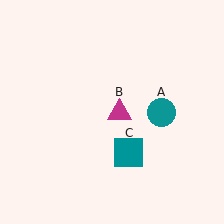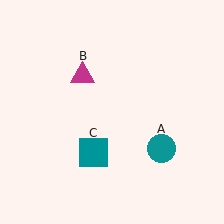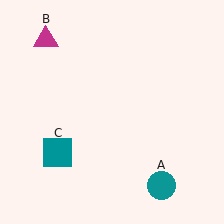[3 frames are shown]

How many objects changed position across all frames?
3 objects changed position: teal circle (object A), magenta triangle (object B), teal square (object C).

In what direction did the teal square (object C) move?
The teal square (object C) moved left.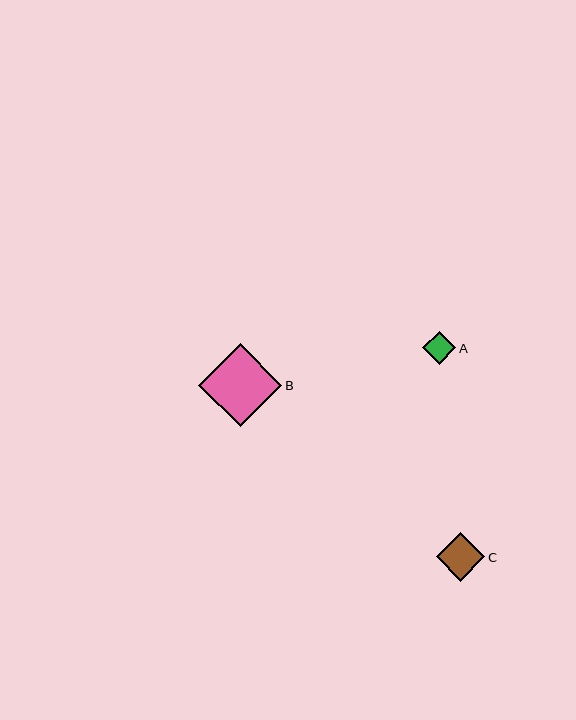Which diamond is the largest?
Diamond B is the largest with a size of approximately 83 pixels.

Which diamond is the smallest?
Diamond A is the smallest with a size of approximately 33 pixels.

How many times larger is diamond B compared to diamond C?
Diamond B is approximately 1.7 times the size of diamond C.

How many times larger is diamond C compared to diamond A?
Diamond C is approximately 1.5 times the size of diamond A.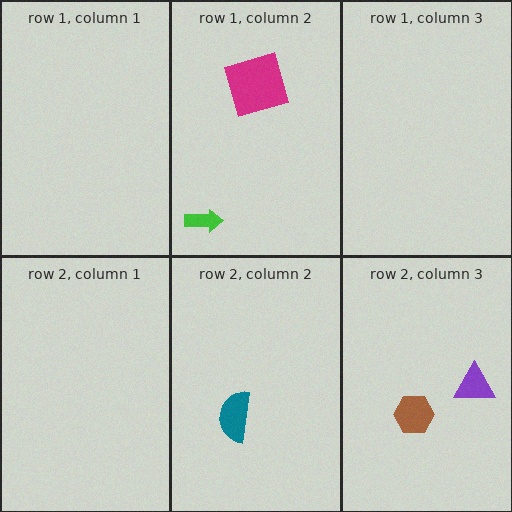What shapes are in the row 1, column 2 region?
The magenta square, the green arrow.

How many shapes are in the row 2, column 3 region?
2.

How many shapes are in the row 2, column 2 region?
1.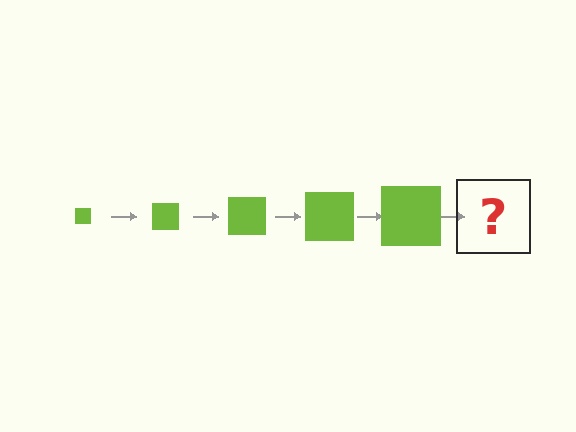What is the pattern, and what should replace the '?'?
The pattern is that the square gets progressively larger each step. The '?' should be a lime square, larger than the previous one.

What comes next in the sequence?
The next element should be a lime square, larger than the previous one.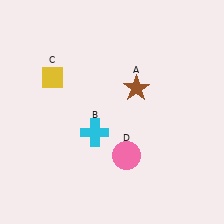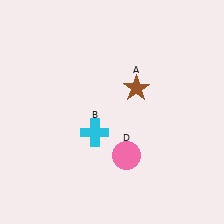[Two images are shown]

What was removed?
The yellow diamond (C) was removed in Image 2.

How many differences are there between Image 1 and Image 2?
There is 1 difference between the two images.